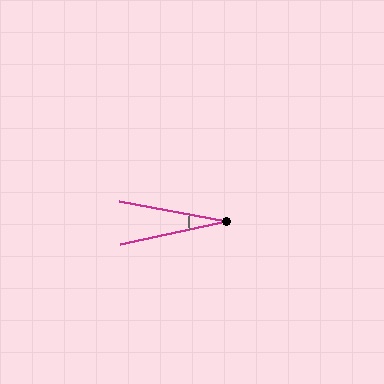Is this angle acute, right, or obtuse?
It is acute.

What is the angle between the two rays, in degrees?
Approximately 23 degrees.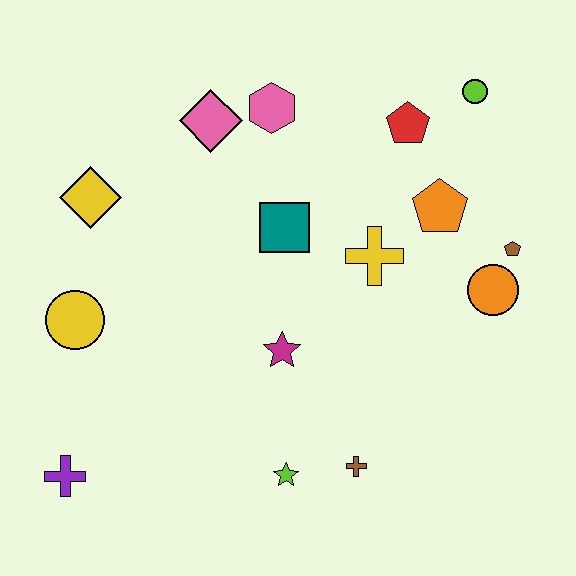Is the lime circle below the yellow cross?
No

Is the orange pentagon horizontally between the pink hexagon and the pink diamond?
No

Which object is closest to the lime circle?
The red pentagon is closest to the lime circle.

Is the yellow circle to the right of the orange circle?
No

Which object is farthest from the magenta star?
The lime circle is farthest from the magenta star.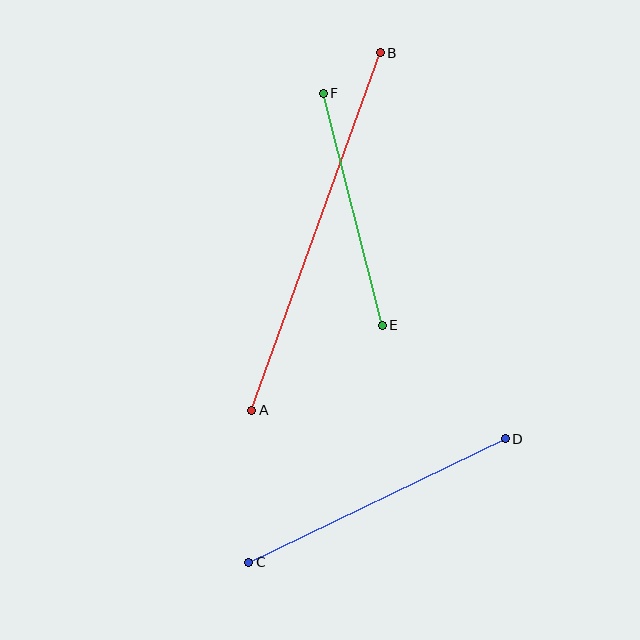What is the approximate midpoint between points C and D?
The midpoint is at approximately (377, 500) pixels.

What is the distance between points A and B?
The distance is approximately 380 pixels.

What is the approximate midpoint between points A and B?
The midpoint is at approximately (316, 232) pixels.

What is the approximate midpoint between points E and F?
The midpoint is at approximately (353, 209) pixels.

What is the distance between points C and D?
The distance is approximately 285 pixels.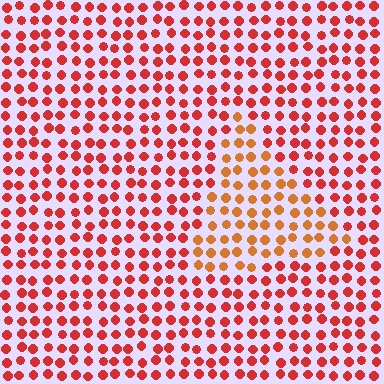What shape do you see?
I see a triangle.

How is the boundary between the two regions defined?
The boundary is defined purely by a slight shift in hue (about 28 degrees). Spacing, size, and orientation are identical on both sides.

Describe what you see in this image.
The image is filled with small red elements in a uniform arrangement. A triangle-shaped region is visible where the elements are tinted to a slightly different hue, forming a subtle color boundary.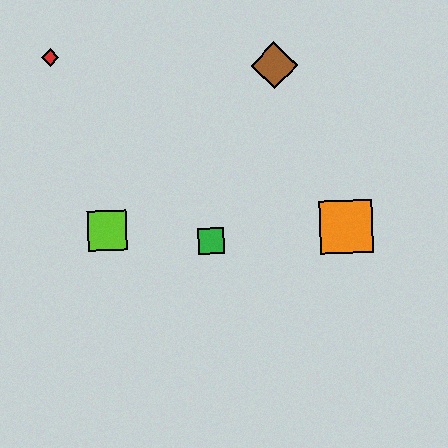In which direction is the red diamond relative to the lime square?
The red diamond is above the lime square.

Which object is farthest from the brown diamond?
The lime square is farthest from the brown diamond.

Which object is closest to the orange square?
The green square is closest to the orange square.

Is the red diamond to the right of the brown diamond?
No